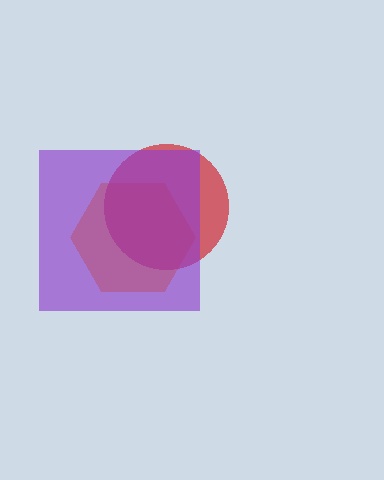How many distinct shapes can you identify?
There are 3 distinct shapes: an orange hexagon, a red circle, a purple square.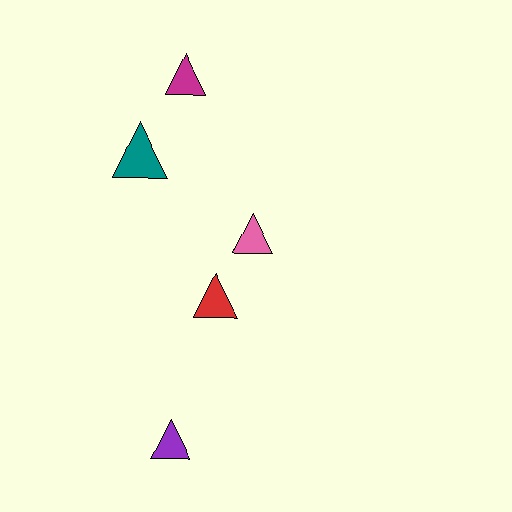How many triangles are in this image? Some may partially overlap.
There are 5 triangles.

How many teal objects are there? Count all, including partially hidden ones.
There is 1 teal object.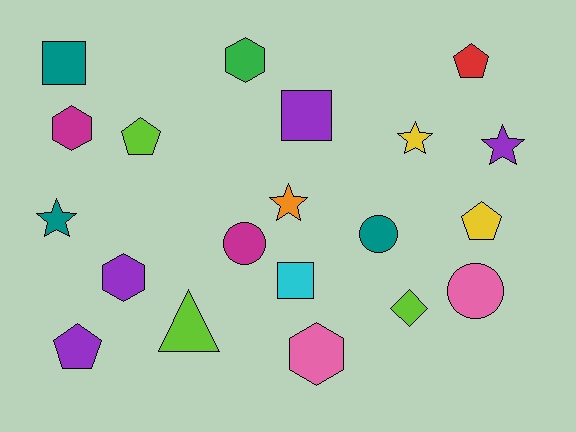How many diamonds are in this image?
There is 1 diamond.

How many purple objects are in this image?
There are 4 purple objects.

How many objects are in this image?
There are 20 objects.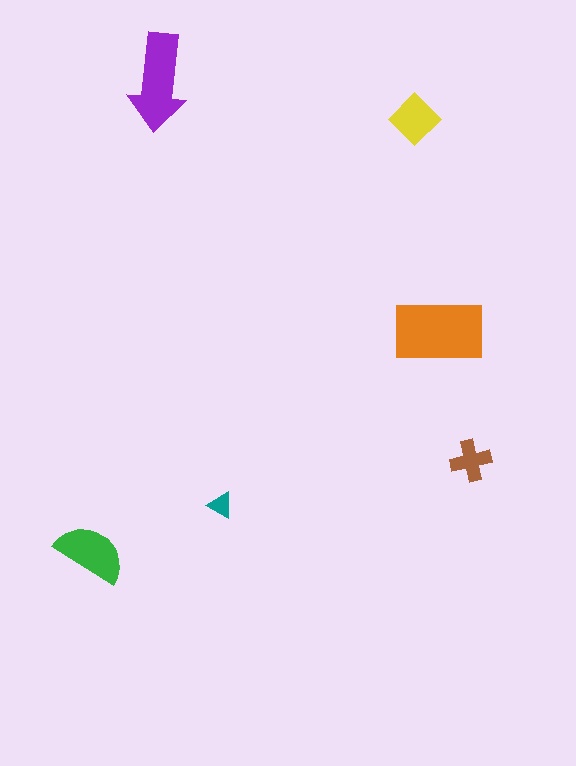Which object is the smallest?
The teal triangle.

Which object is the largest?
The orange rectangle.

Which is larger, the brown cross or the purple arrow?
The purple arrow.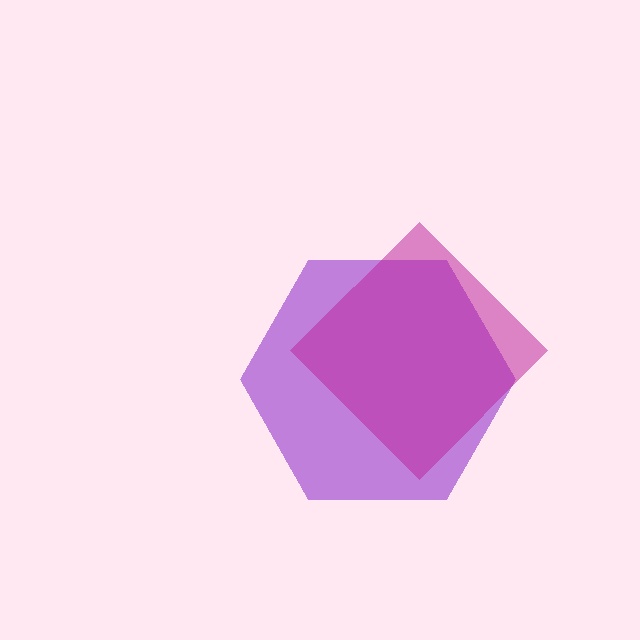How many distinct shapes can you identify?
There are 2 distinct shapes: a purple hexagon, a magenta diamond.